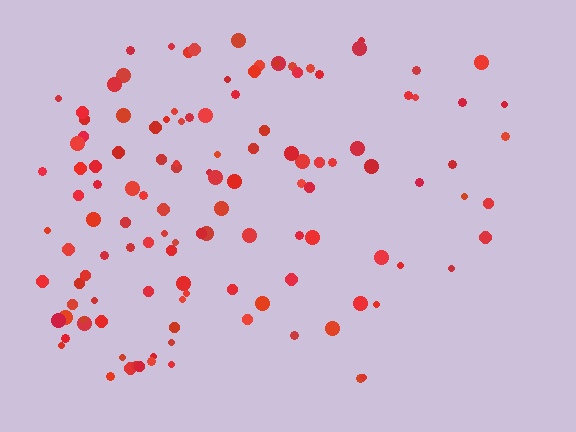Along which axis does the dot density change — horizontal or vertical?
Horizontal.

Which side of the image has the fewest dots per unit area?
The right.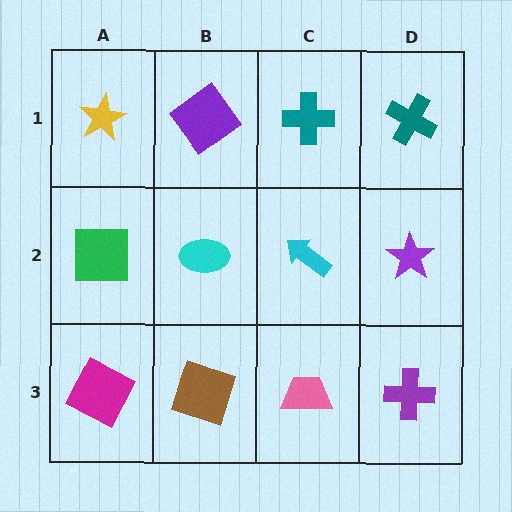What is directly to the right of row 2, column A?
A cyan ellipse.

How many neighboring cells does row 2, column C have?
4.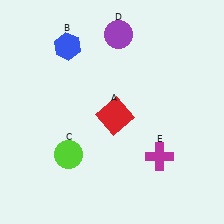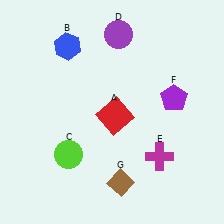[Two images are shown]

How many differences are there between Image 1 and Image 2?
There are 2 differences between the two images.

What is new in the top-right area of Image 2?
A purple pentagon (F) was added in the top-right area of Image 2.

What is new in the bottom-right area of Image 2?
A brown diamond (G) was added in the bottom-right area of Image 2.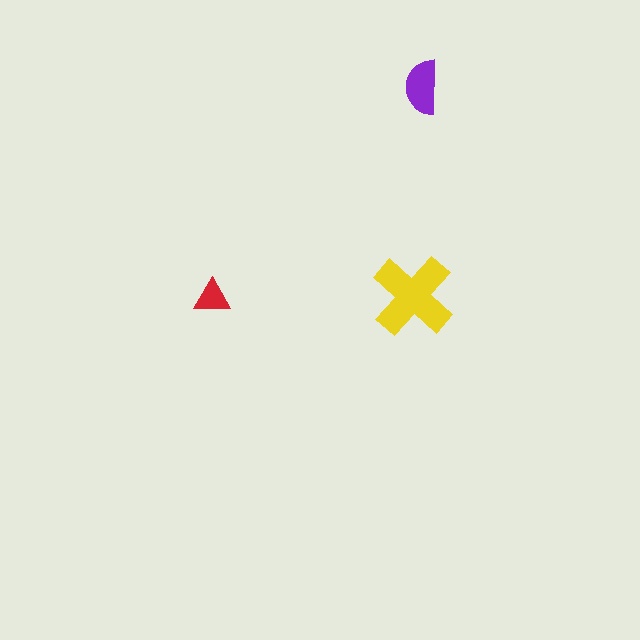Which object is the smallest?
The red triangle.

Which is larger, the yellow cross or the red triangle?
The yellow cross.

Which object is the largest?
The yellow cross.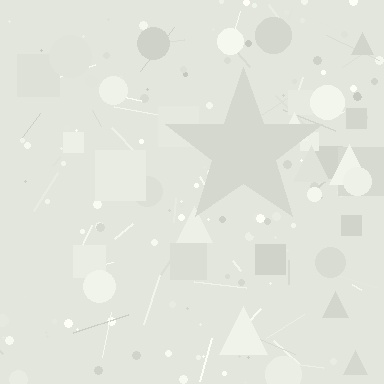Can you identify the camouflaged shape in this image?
The camouflaged shape is a star.